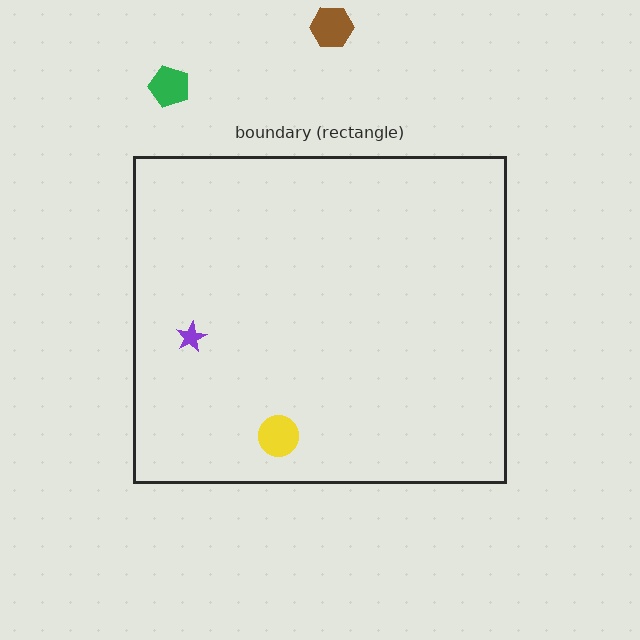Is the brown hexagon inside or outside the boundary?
Outside.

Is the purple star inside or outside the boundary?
Inside.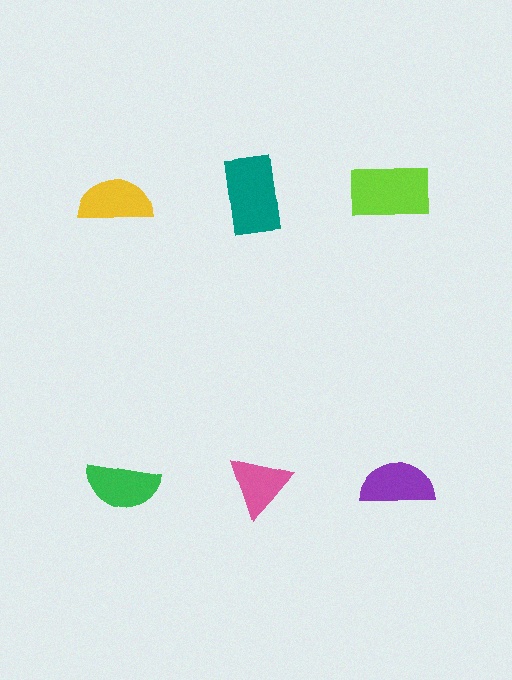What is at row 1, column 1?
A yellow semicircle.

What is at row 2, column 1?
A green semicircle.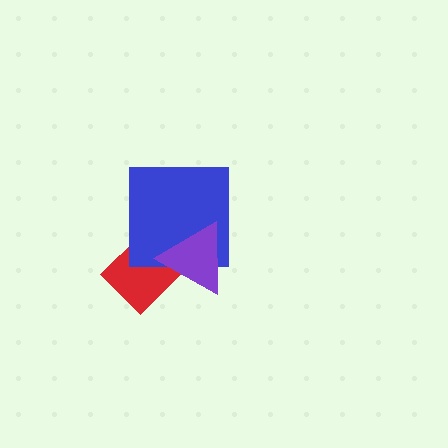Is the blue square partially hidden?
Yes, it is partially covered by another shape.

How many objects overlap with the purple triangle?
2 objects overlap with the purple triangle.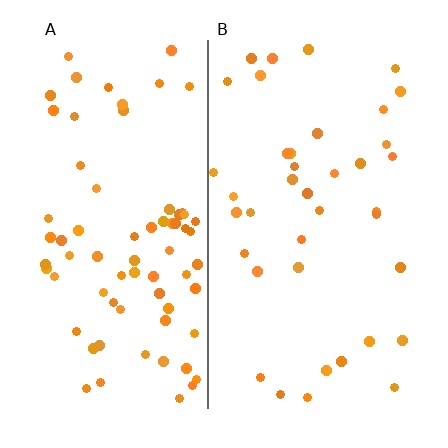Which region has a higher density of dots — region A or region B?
A (the left).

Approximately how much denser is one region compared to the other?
Approximately 1.9× — region A over region B.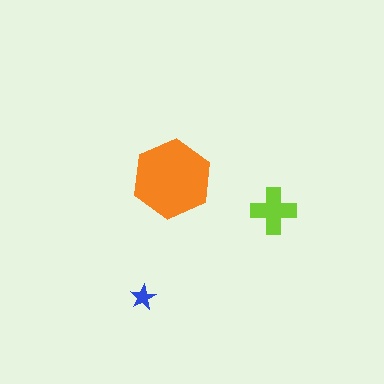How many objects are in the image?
There are 3 objects in the image.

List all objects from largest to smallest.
The orange hexagon, the lime cross, the blue star.